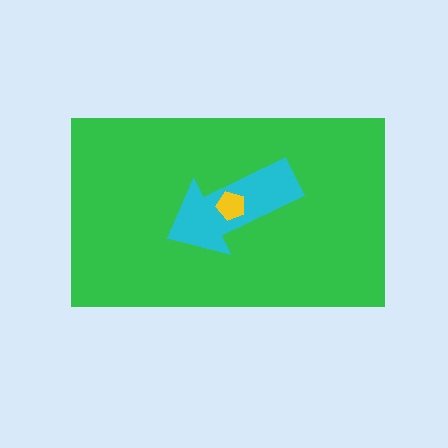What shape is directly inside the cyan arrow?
The yellow pentagon.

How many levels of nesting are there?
3.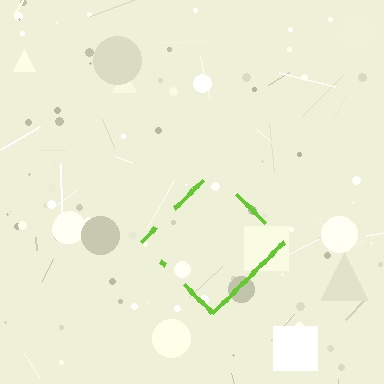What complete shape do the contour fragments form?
The contour fragments form a diamond.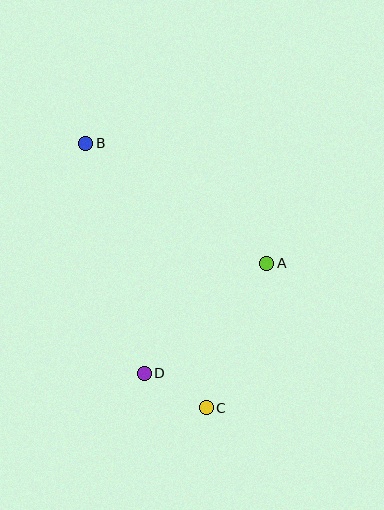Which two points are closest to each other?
Points C and D are closest to each other.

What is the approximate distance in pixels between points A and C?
The distance between A and C is approximately 157 pixels.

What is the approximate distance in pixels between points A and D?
The distance between A and D is approximately 165 pixels.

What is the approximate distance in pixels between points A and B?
The distance between A and B is approximately 217 pixels.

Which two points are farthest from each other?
Points B and C are farthest from each other.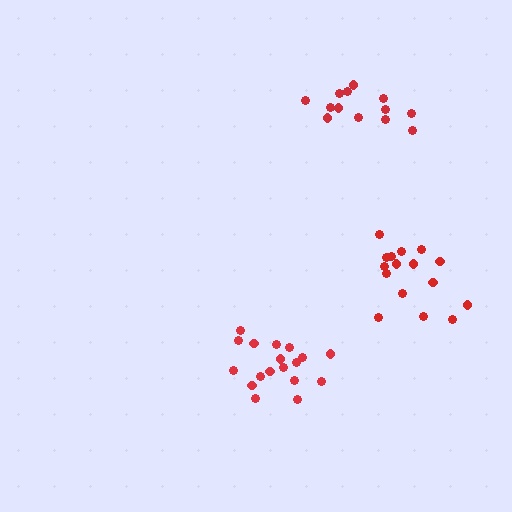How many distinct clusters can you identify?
There are 3 distinct clusters.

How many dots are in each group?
Group 1: 18 dots, Group 2: 13 dots, Group 3: 16 dots (47 total).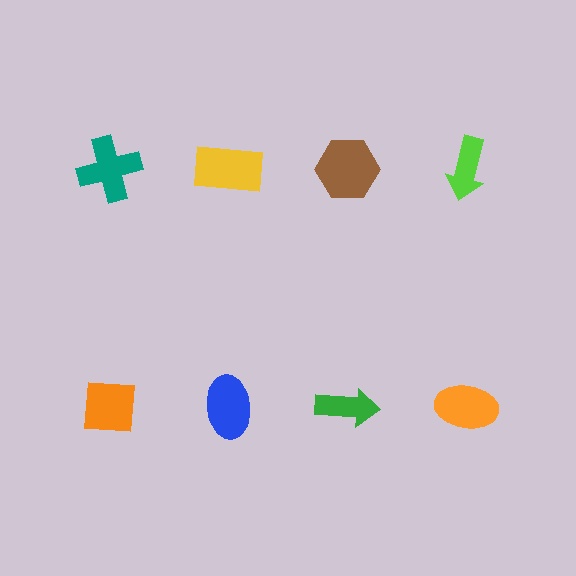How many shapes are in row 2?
4 shapes.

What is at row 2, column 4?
An orange ellipse.